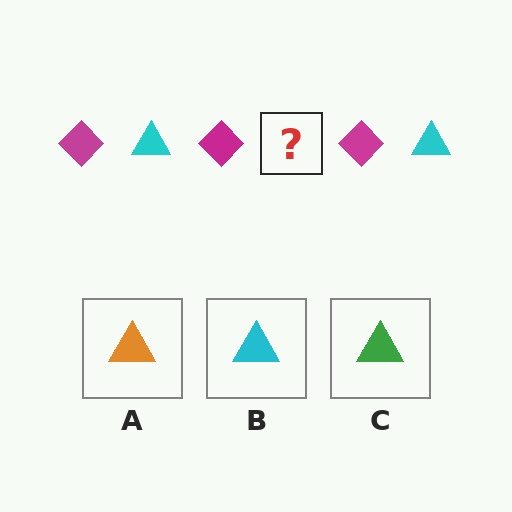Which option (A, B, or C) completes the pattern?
B.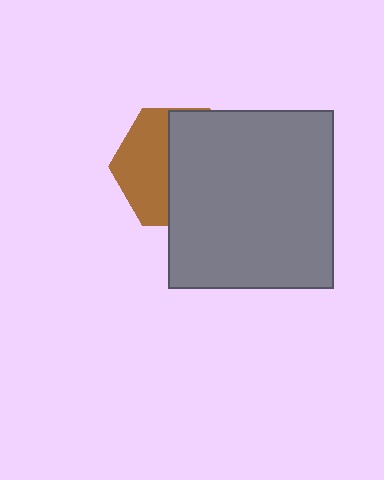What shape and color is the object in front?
The object in front is a gray rectangle.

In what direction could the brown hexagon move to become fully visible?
The brown hexagon could move left. That would shift it out from behind the gray rectangle entirely.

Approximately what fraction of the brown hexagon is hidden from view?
Roughly 58% of the brown hexagon is hidden behind the gray rectangle.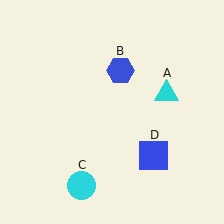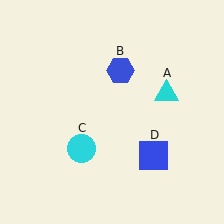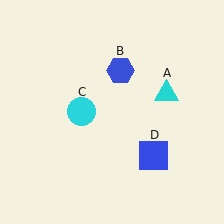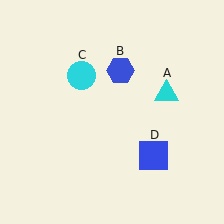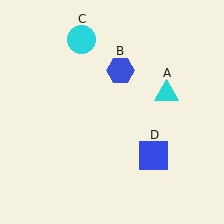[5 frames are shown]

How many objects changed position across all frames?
1 object changed position: cyan circle (object C).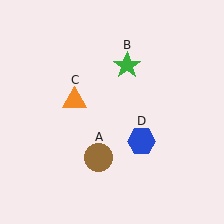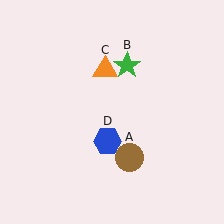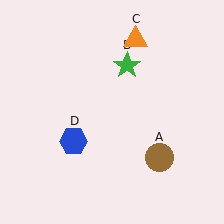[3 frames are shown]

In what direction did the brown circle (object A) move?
The brown circle (object A) moved right.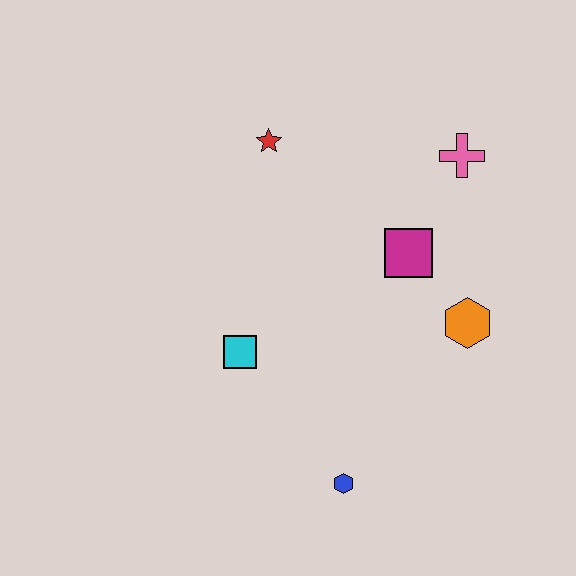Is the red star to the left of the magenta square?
Yes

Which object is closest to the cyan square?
The blue hexagon is closest to the cyan square.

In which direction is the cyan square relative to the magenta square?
The cyan square is to the left of the magenta square.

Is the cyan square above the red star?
No